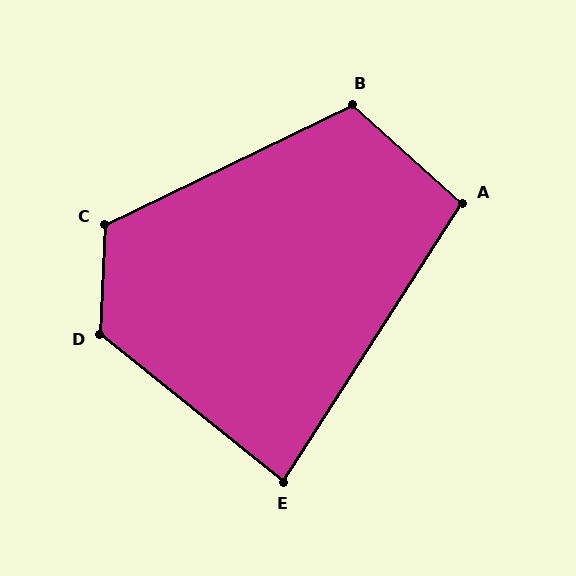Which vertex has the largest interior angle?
D, at approximately 126 degrees.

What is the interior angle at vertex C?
Approximately 118 degrees (obtuse).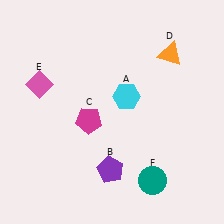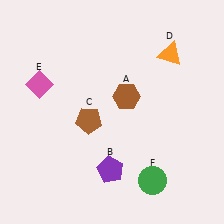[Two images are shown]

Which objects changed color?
A changed from cyan to brown. C changed from magenta to brown. F changed from teal to green.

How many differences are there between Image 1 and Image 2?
There are 3 differences between the two images.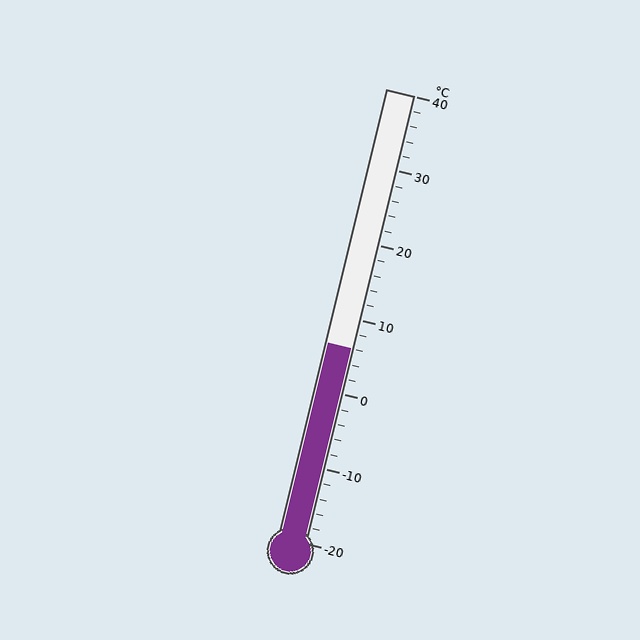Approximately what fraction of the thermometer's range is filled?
The thermometer is filled to approximately 45% of its range.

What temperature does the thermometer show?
The thermometer shows approximately 6°C.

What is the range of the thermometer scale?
The thermometer scale ranges from -20°C to 40°C.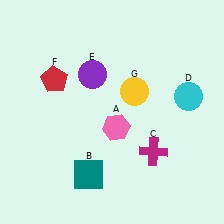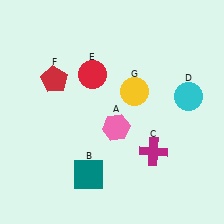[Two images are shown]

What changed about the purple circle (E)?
In Image 1, E is purple. In Image 2, it changed to red.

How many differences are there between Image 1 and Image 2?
There is 1 difference between the two images.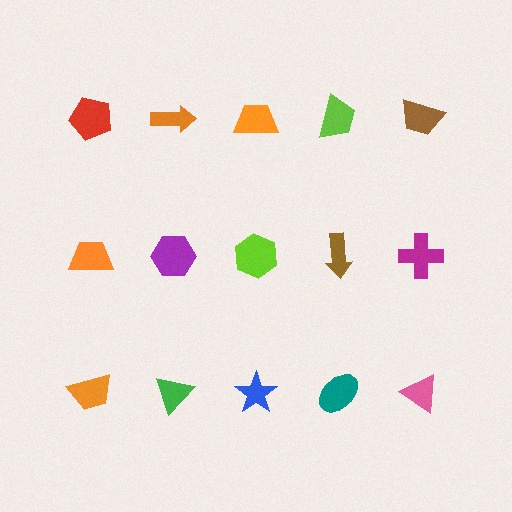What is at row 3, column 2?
A green triangle.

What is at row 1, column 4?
A lime trapezoid.